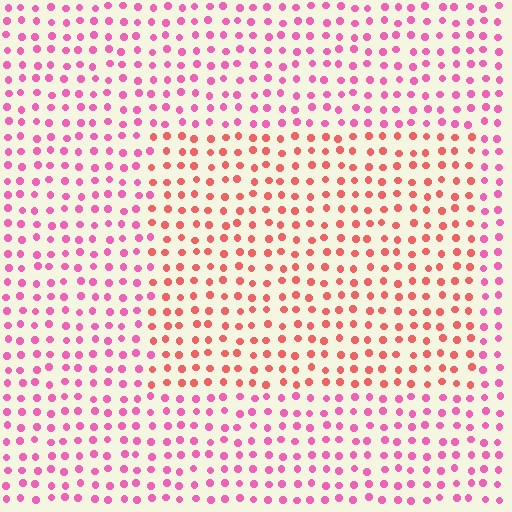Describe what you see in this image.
The image is filled with small pink elements in a uniform arrangement. A rectangle-shaped region is visible where the elements are tinted to a slightly different hue, forming a subtle color boundary.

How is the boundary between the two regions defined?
The boundary is defined purely by a slight shift in hue (about 35 degrees). Spacing, size, and orientation are identical on both sides.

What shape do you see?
I see a rectangle.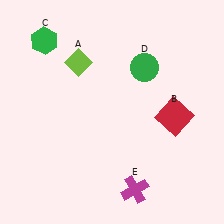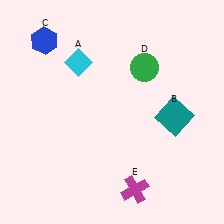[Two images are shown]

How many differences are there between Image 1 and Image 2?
There are 3 differences between the two images.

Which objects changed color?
A changed from lime to cyan. B changed from red to teal. C changed from green to blue.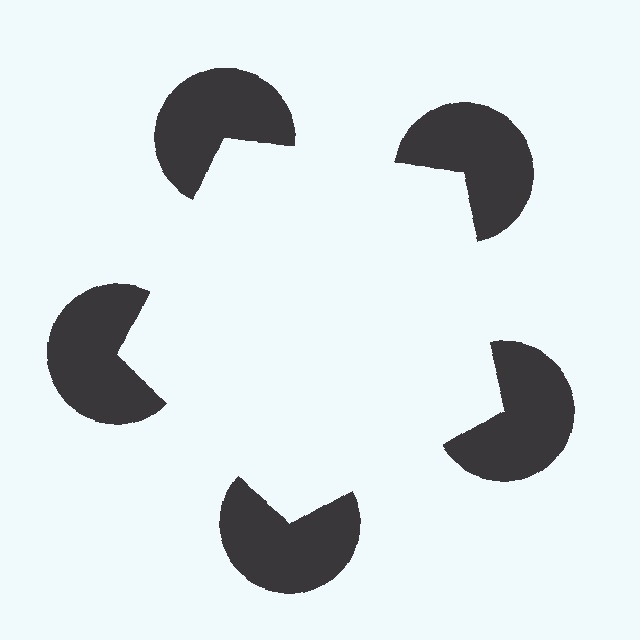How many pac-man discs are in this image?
There are 5 — one at each vertex of the illusory pentagon.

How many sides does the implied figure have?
5 sides.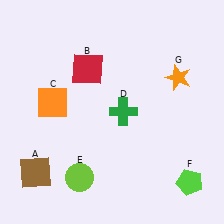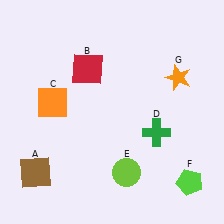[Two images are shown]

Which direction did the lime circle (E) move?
The lime circle (E) moved right.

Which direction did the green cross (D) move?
The green cross (D) moved right.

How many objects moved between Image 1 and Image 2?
2 objects moved between the two images.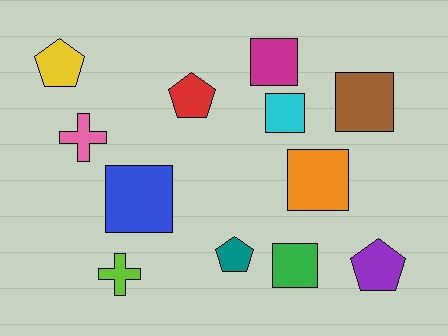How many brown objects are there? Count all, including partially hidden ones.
There is 1 brown object.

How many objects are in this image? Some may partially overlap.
There are 12 objects.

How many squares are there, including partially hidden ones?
There are 6 squares.